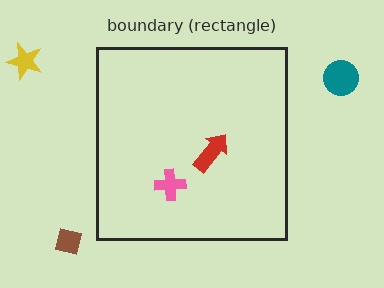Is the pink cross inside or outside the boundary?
Inside.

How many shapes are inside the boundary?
2 inside, 3 outside.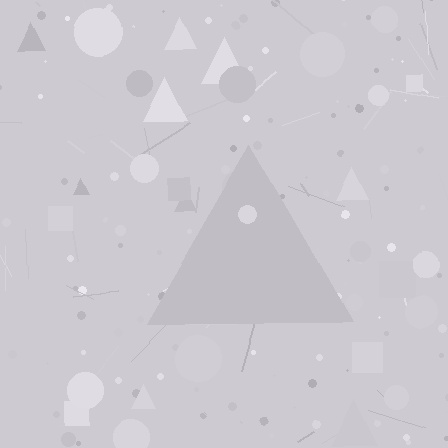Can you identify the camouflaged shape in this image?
The camouflaged shape is a triangle.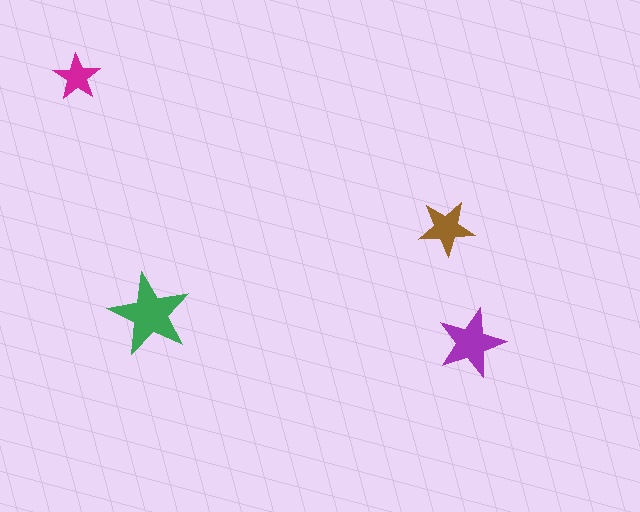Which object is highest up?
The magenta star is topmost.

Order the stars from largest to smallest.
the green one, the purple one, the brown one, the magenta one.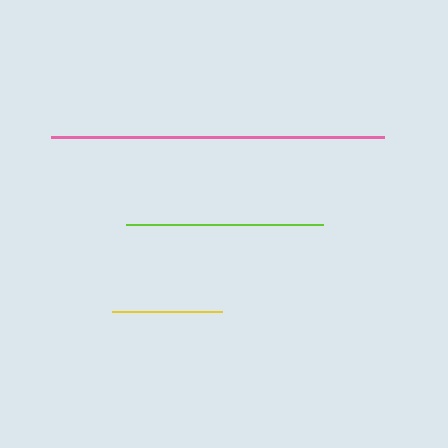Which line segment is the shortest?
The yellow line is the shortest at approximately 111 pixels.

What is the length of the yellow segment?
The yellow segment is approximately 111 pixels long.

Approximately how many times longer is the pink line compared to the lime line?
The pink line is approximately 1.7 times the length of the lime line.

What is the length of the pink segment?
The pink segment is approximately 333 pixels long.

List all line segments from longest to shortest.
From longest to shortest: pink, lime, yellow.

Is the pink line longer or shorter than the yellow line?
The pink line is longer than the yellow line.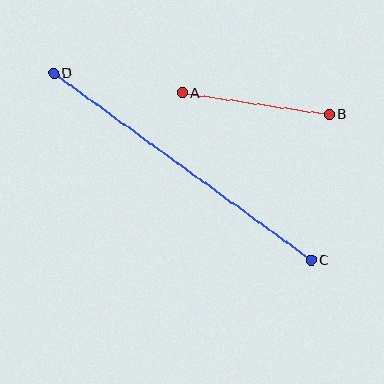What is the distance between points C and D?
The distance is approximately 318 pixels.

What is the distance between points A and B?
The distance is approximately 148 pixels.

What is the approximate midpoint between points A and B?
The midpoint is at approximately (256, 104) pixels.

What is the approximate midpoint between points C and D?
The midpoint is at approximately (182, 167) pixels.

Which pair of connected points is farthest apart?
Points C and D are farthest apart.